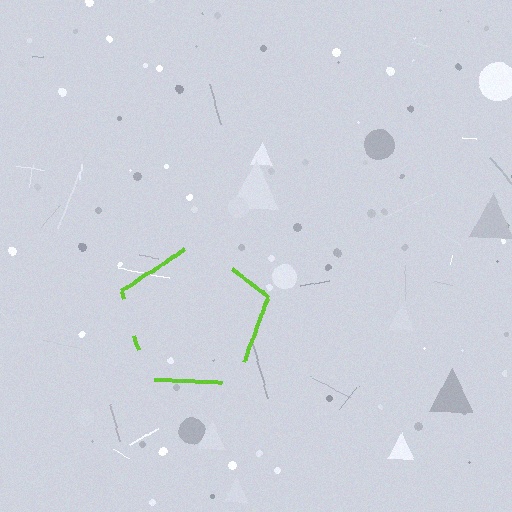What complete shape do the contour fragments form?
The contour fragments form a pentagon.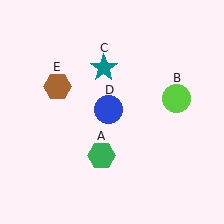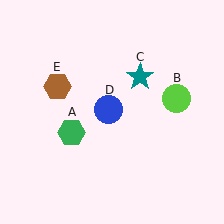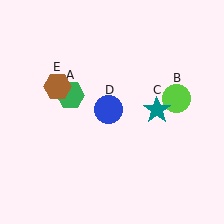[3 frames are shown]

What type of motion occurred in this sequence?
The green hexagon (object A), teal star (object C) rotated clockwise around the center of the scene.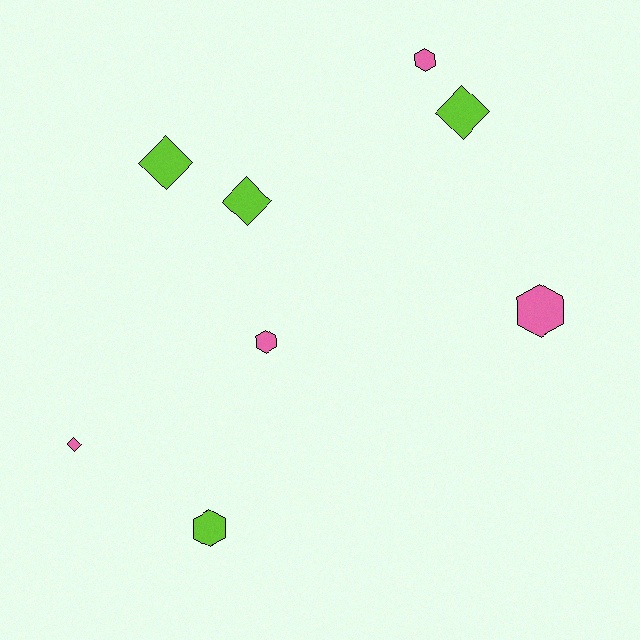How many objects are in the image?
There are 8 objects.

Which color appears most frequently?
Lime, with 4 objects.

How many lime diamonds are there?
There are 3 lime diamonds.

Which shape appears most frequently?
Hexagon, with 4 objects.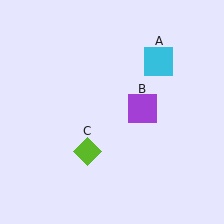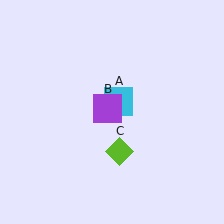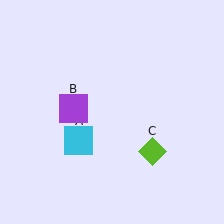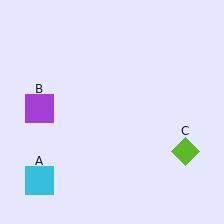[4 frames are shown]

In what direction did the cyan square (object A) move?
The cyan square (object A) moved down and to the left.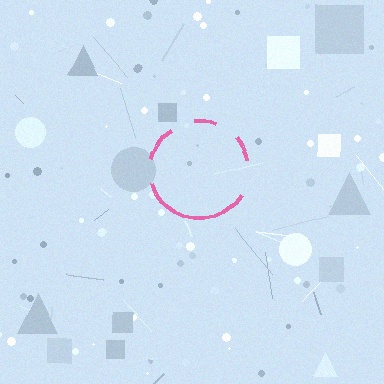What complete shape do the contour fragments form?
The contour fragments form a circle.